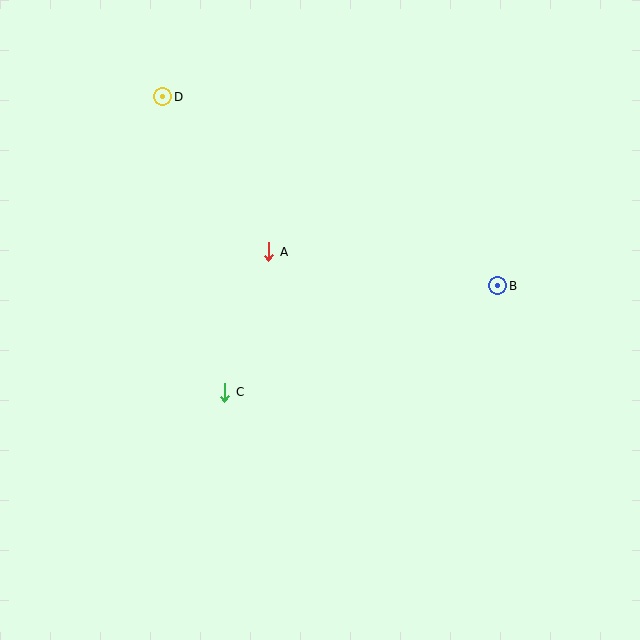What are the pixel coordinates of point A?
Point A is at (269, 252).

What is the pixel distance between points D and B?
The distance between D and B is 385 pixels.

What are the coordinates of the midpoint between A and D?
The midpoint between A and D is at (216, 174).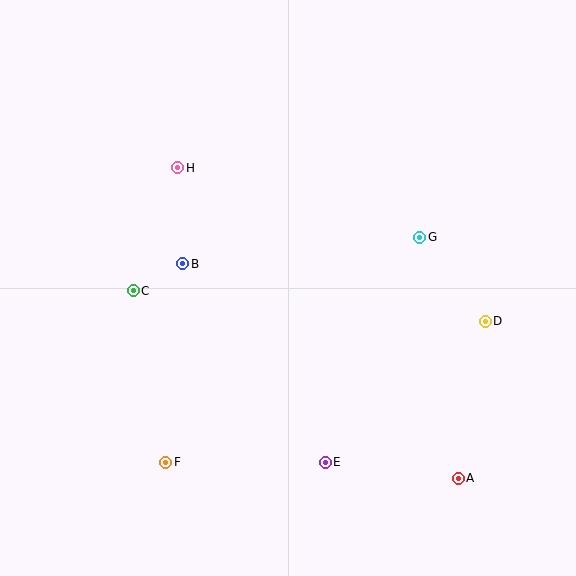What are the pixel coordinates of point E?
Point E is at (325, 462).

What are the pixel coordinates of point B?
Point B is at (183, 264).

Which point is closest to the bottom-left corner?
Point F is closest to the bottom-left corner.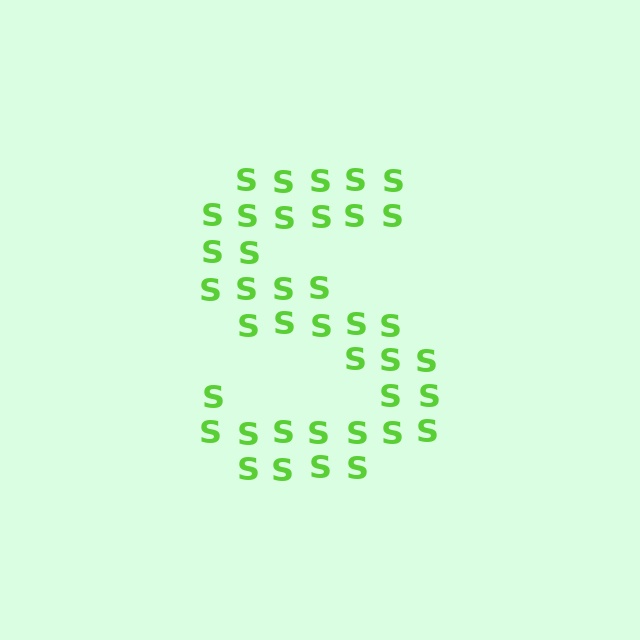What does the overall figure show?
The overall figure shows the letter S.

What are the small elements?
The small elements are letter S's.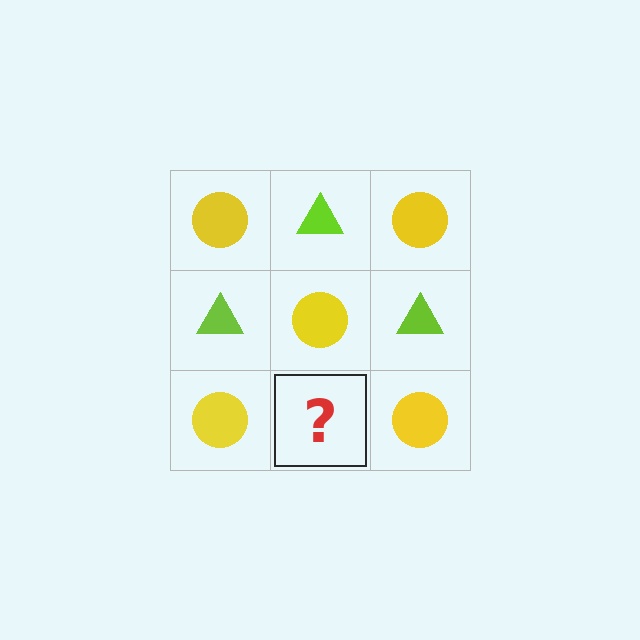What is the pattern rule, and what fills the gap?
The rule is that it alternates yellow circle and lime triangle in a checkerboard pattern. The gap should be filled with a lime triangle.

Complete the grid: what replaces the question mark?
The question mark should be replaced with a lime triangle.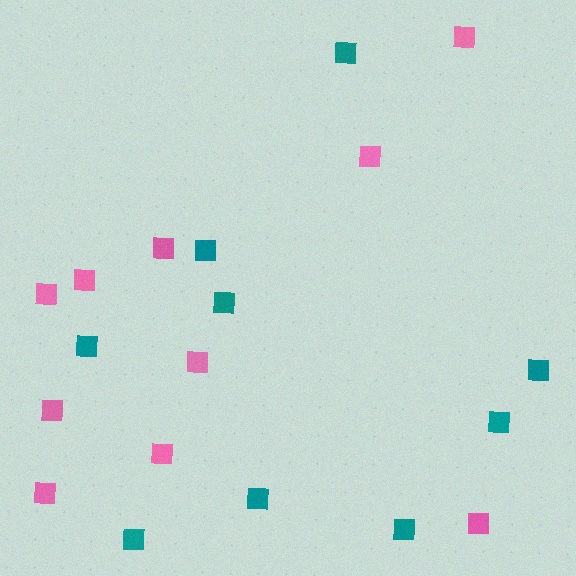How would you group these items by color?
There are 2 groups: one group of teal squares (9) and one group of pink squares (10).